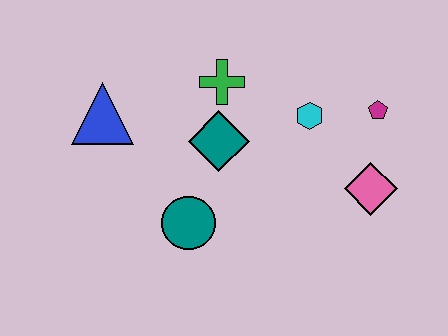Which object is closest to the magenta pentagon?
The cyan hexagon is closest to the magenta pentagon.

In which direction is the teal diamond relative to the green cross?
The teal diamond is below the green cross.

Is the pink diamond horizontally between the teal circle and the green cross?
No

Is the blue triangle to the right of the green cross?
No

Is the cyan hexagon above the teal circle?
Yes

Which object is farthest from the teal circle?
The magenta pentagon is farthest from the teal circle.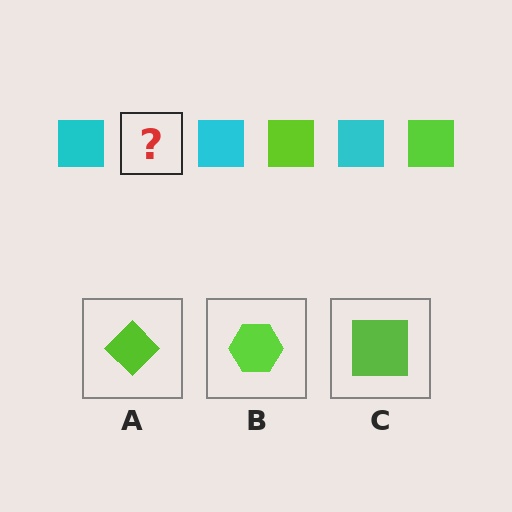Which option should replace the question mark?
Option C.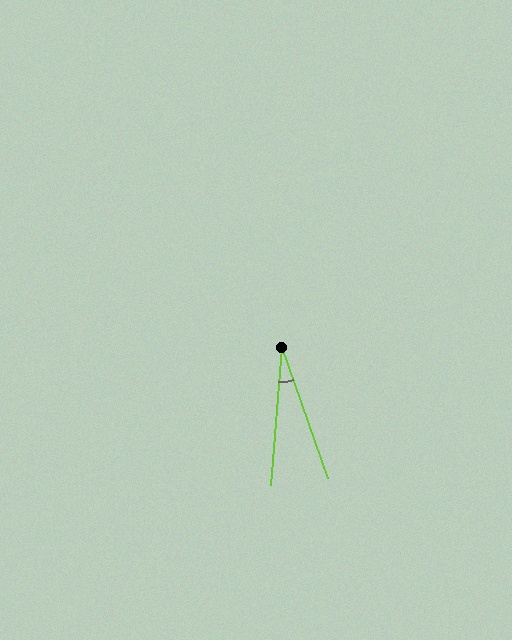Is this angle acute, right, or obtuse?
It is acute.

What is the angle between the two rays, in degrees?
Approximately 24 degrees.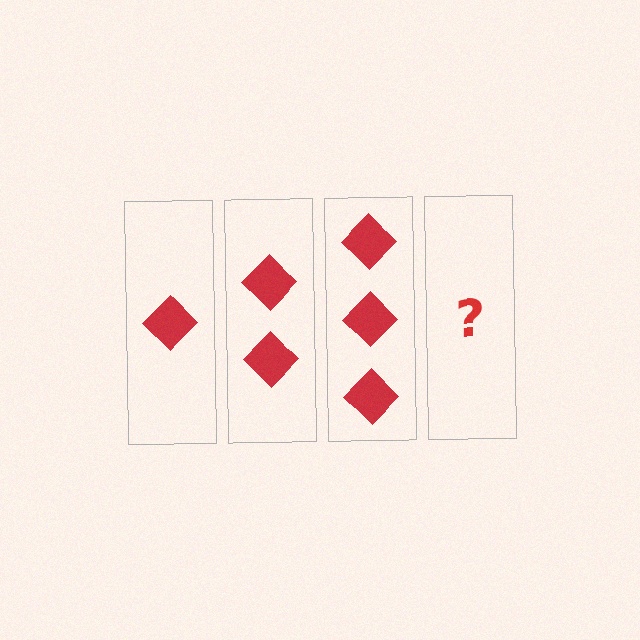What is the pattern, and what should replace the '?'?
The pattern is that each step adds one more diamond. The '?' should be 4 diamonds.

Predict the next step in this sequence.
The next step is 4 diamonds.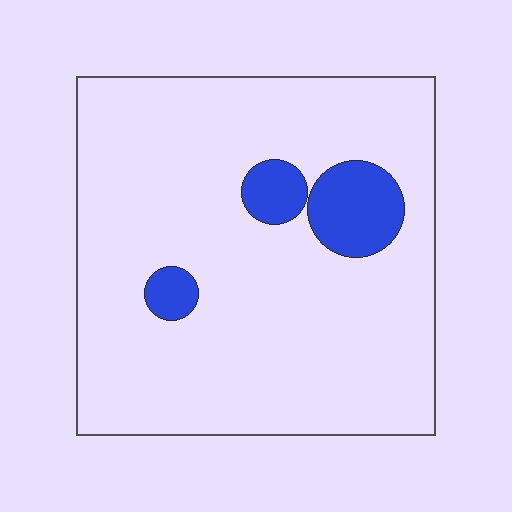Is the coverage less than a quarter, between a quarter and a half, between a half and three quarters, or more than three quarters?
Less than a quarter.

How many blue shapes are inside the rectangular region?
3.